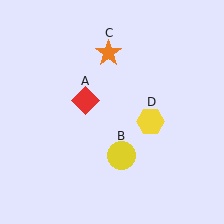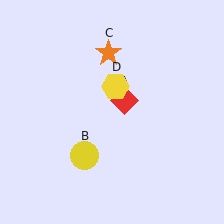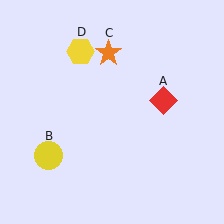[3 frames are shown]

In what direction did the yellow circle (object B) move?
The yellow circle (object B) moved left.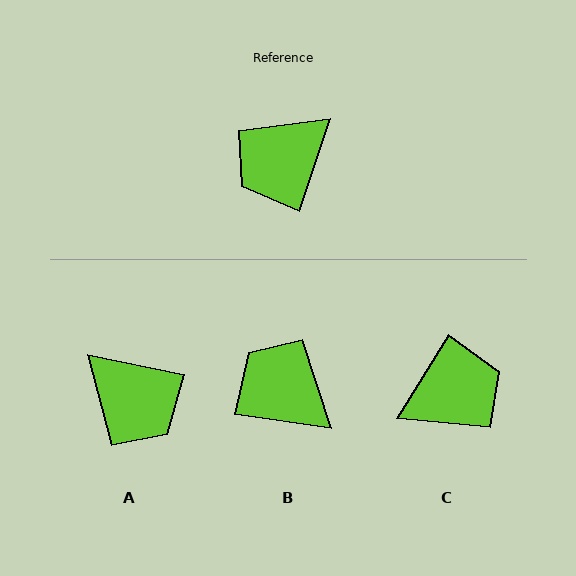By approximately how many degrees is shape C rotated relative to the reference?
Approximately 167 degrees counter-clockwise.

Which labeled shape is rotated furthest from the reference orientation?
C, about 167 degrees away.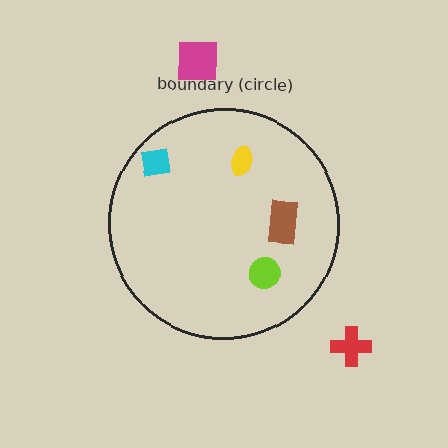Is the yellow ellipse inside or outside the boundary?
Inside.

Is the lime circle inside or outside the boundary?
Inside.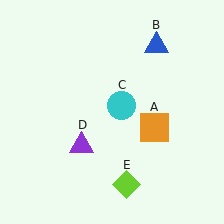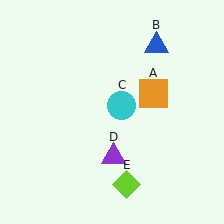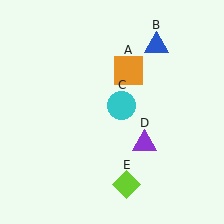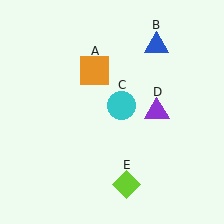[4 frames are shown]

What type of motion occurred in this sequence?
The orange square (object A), purple triangle (object D) rotated counterclockwise around the center of the scene.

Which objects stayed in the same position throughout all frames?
Blue triangle (object B) and cyan circle (object C) and lime diamond (object E) remained stationary.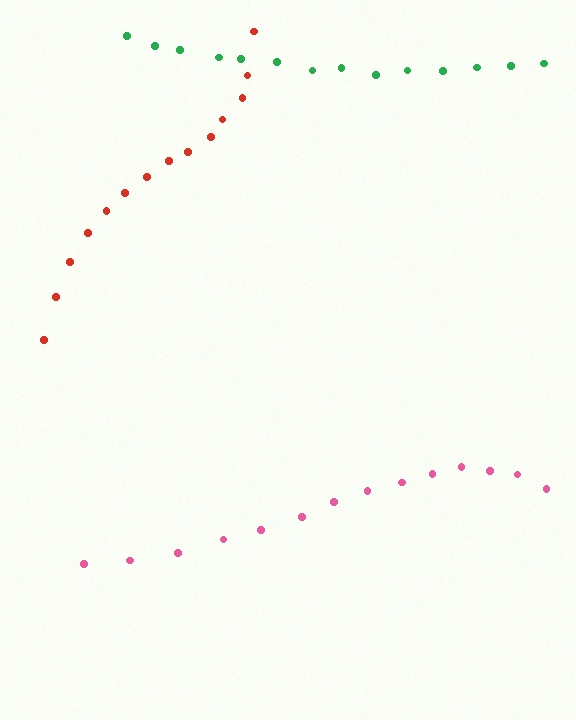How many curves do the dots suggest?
There are 3 distinct paths.